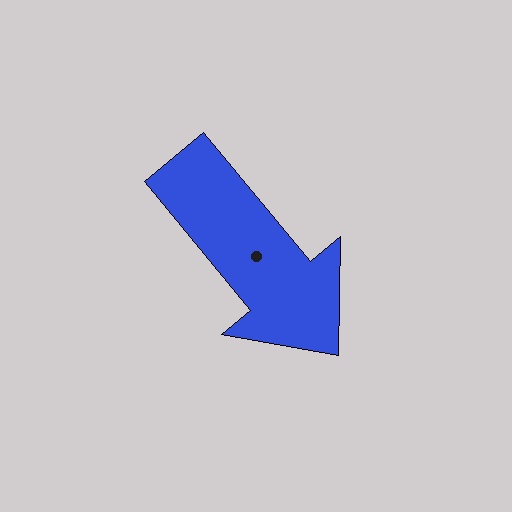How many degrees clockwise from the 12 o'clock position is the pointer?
Approximately 140 degrees.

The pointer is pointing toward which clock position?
Roughly 5 o'clock.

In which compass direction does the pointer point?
Southeast.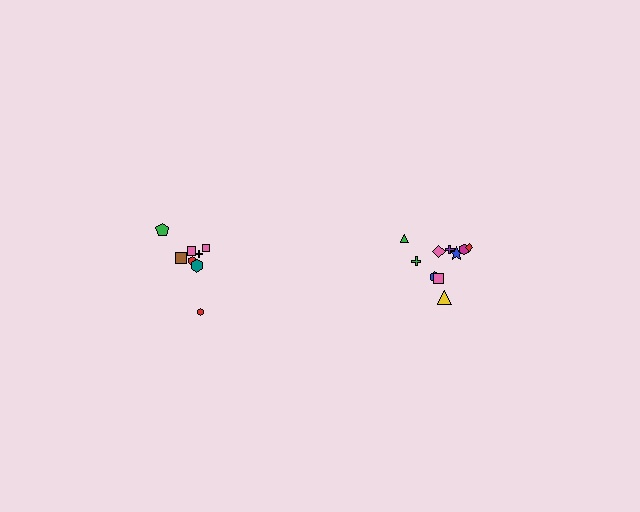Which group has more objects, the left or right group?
The right group.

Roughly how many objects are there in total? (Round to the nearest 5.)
Roughly 20 objects in total.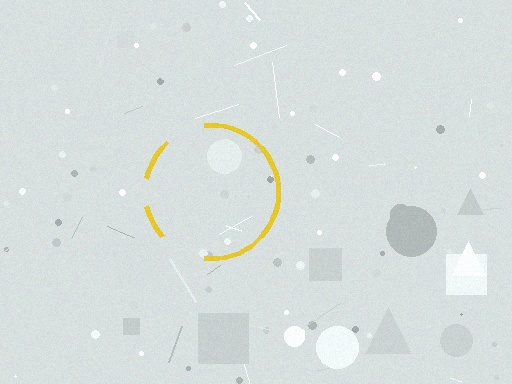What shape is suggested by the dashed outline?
The dashed outline suggests a circle.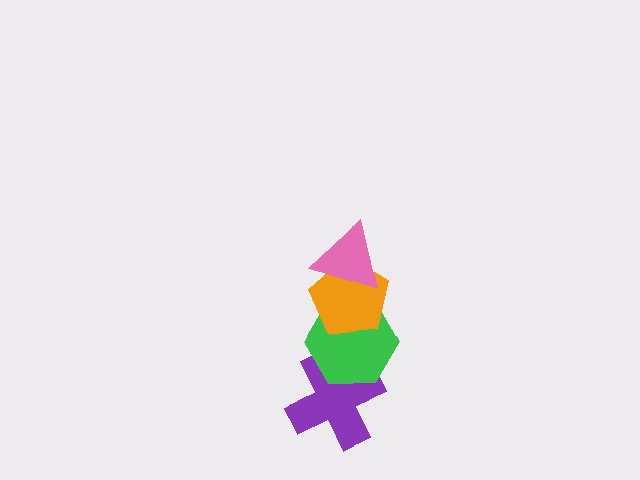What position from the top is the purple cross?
The purple cross is 4th from the top.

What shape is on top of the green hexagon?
The orange pentagon is on top of the green hexagon.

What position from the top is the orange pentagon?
The orange pentagon is 2nd from the top.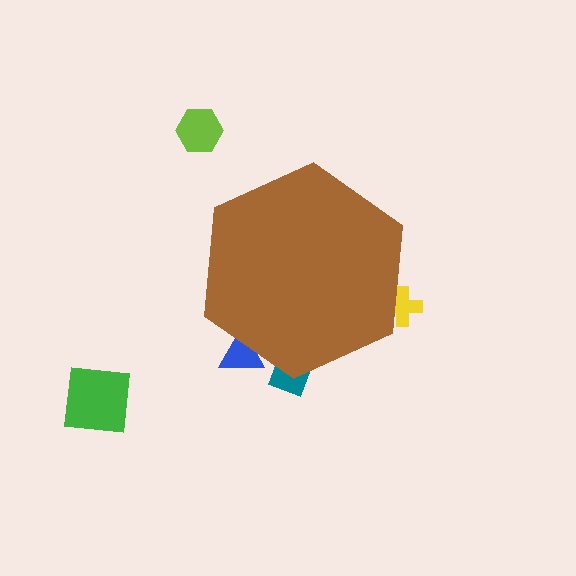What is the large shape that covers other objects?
A brown hexagon.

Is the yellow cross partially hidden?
Yes, the yellow cross is partially hidden behind the brown hexagon.